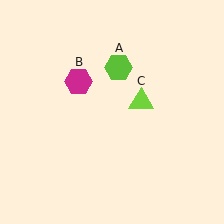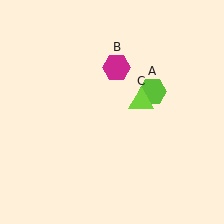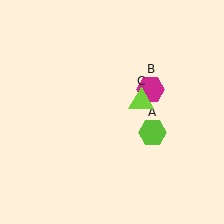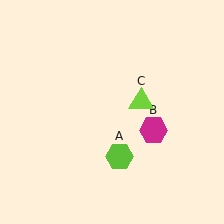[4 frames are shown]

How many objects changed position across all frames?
2 objects changed position: lime hexagon (object A), magenta hexagon (object B).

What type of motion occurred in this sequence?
The lime hexagon (object A), magenta hexagon (object B) rotated clockwise around the center of the scene.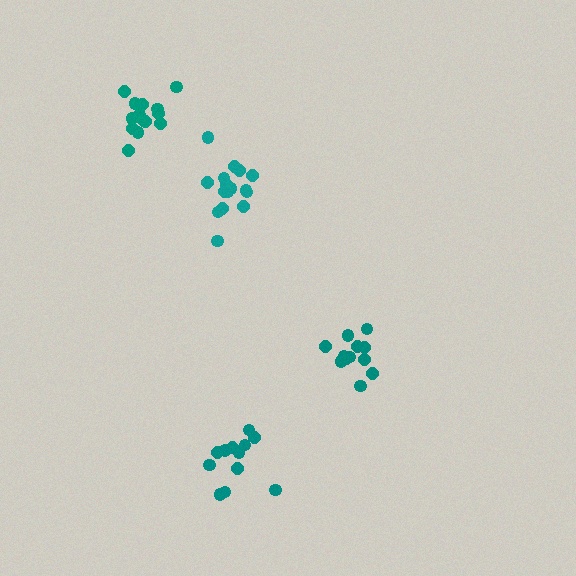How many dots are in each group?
Group 1: 12 dots, Group 2: 16 dots, Group 3: 15 dots, Group 4: 12 dots (55 total).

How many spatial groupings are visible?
There are 4 spatial groupings.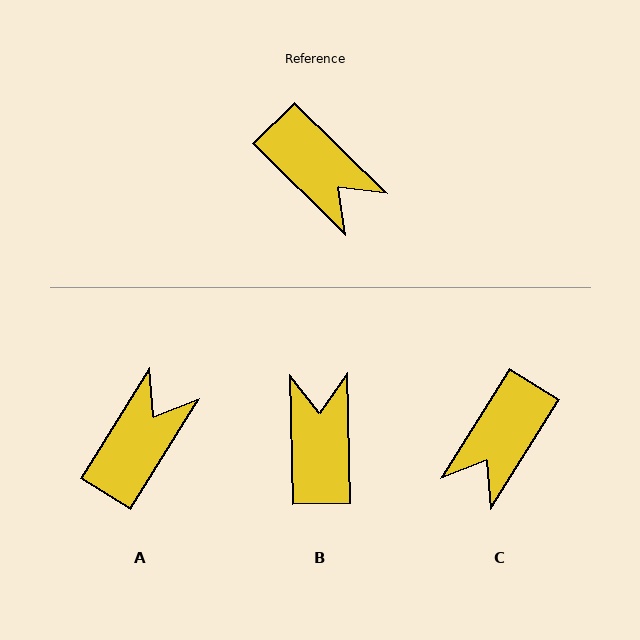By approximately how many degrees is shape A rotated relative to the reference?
Approximately 103 degrees counter-clockwise.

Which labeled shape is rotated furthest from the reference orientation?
B, about 136 degrees away.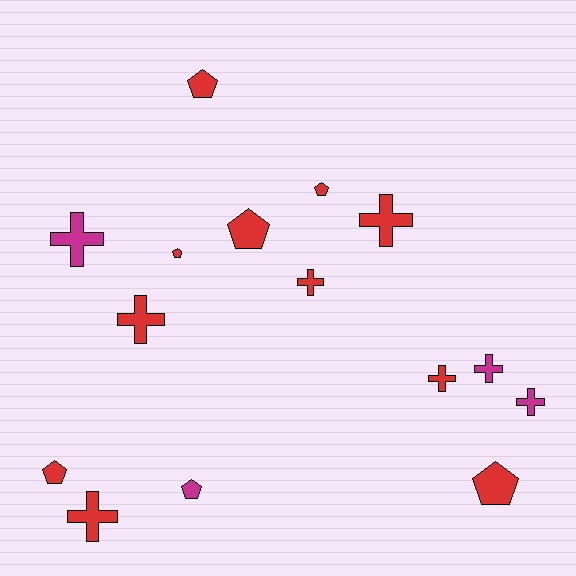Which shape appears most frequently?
Cross, with 8 objects.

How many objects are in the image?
There are 15 objects.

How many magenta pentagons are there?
There is 1 magenta pentagon.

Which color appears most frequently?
Red, with 11 objects.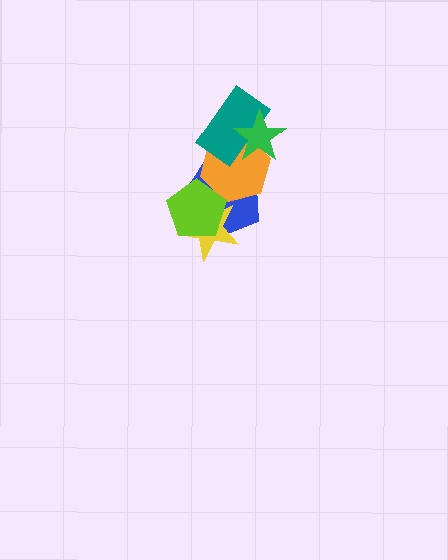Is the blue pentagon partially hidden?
Yes, it is partially covered by another shape.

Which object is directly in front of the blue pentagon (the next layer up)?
The orange hexagon is directly in front of the blue pentagon.